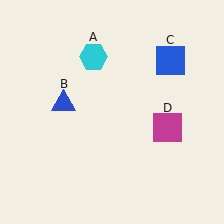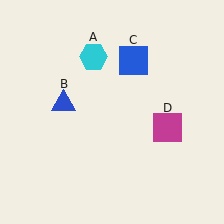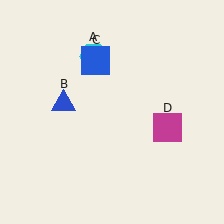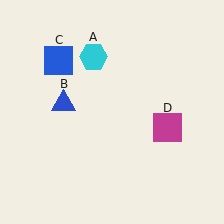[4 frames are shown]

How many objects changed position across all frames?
1 object changed position: blue square (object C).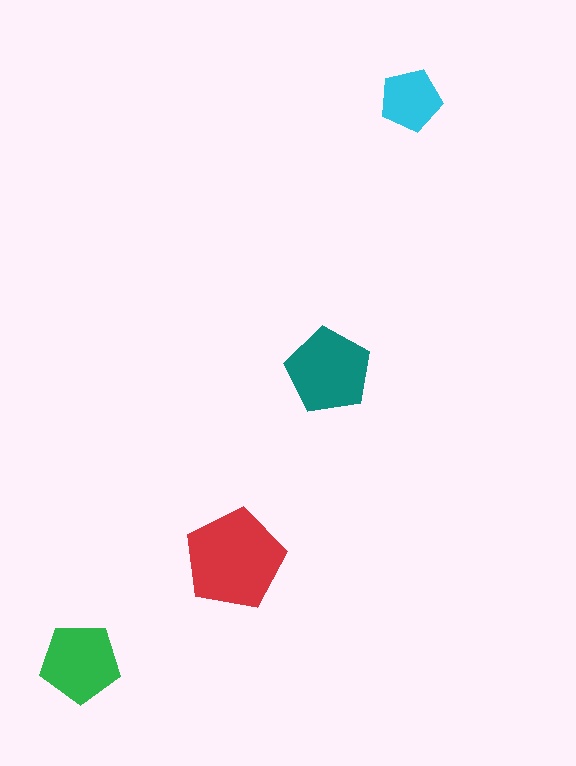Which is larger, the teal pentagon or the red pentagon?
The red one.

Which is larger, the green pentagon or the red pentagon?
The red one.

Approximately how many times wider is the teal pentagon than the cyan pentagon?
About 1.5 times wider.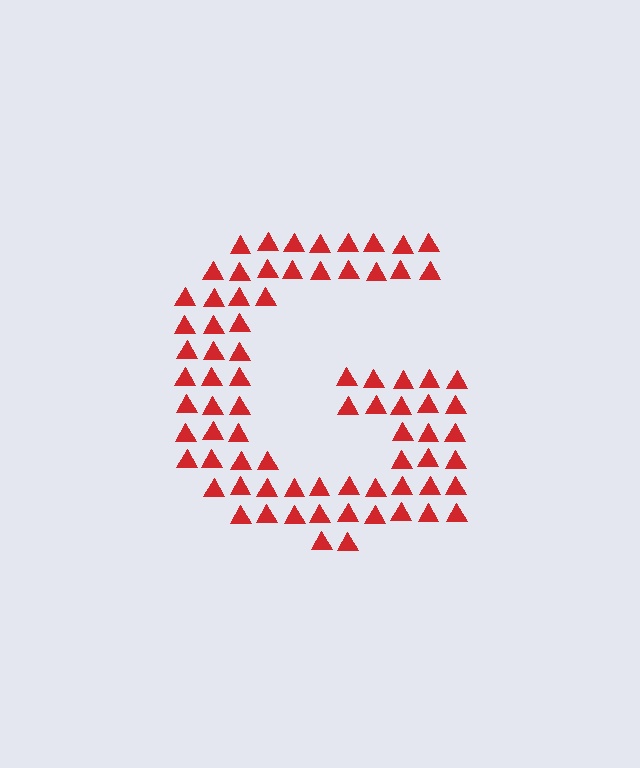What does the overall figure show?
The overall figure shows the letter G.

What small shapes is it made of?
It is made of small triangles.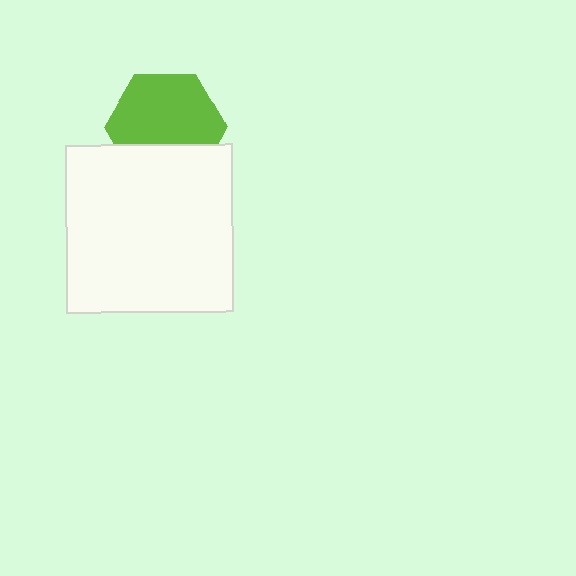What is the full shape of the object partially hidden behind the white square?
The partially hidden object is a lime hexagon.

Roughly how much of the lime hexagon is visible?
Most of it is visible (roughly 70%).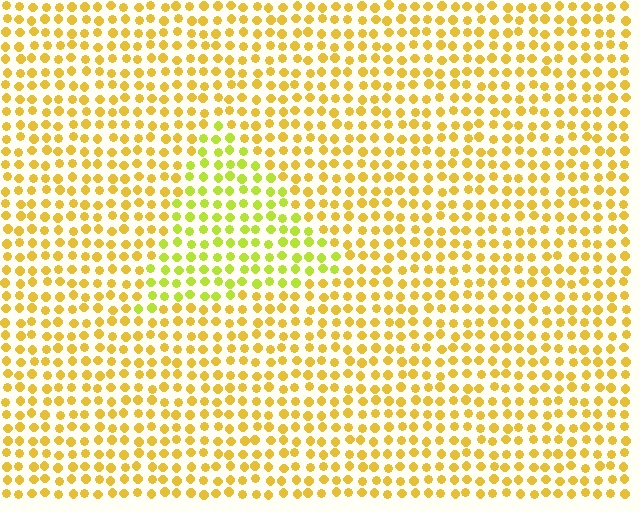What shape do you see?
I see a triangle.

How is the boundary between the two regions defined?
The boundary is defined purely by a slight shift in hue (about 30 degrees). Spacing, size, and orientation are identical on both sides.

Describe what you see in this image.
The image is filled with small yellow elements in a uniform arrangement. A triangle-shaped region is visible where the elements are tinted to a slightly different hue, forming a subtle color boundary.